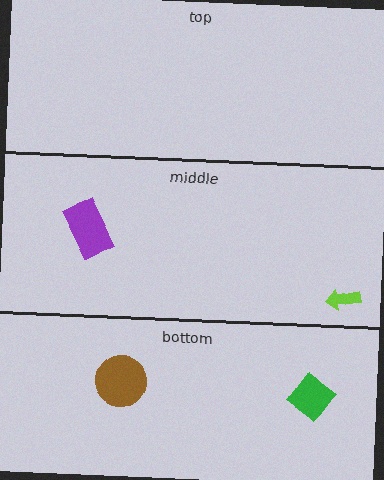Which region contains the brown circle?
The bottom region.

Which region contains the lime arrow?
The middle region.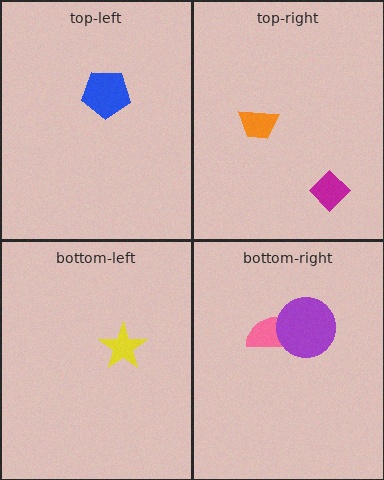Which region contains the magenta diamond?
The top-right region.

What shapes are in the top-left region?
The blue pentagon.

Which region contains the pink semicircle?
The bottom-right region.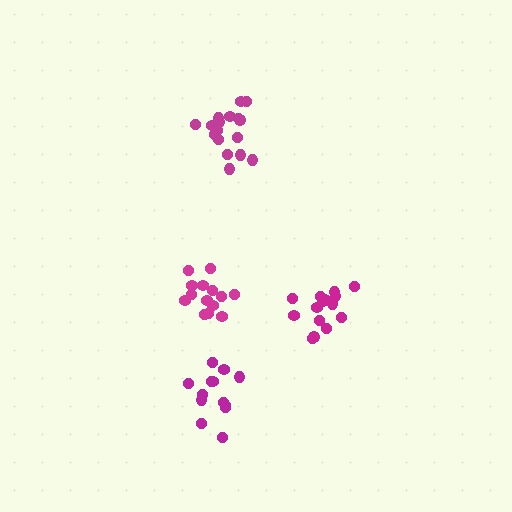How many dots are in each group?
Group 1: 14 dots, Group 2: 15 dots, Group 3: 17 dots, Group 4: 13 dots (59 total).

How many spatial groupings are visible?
There are 4 spatial groupings.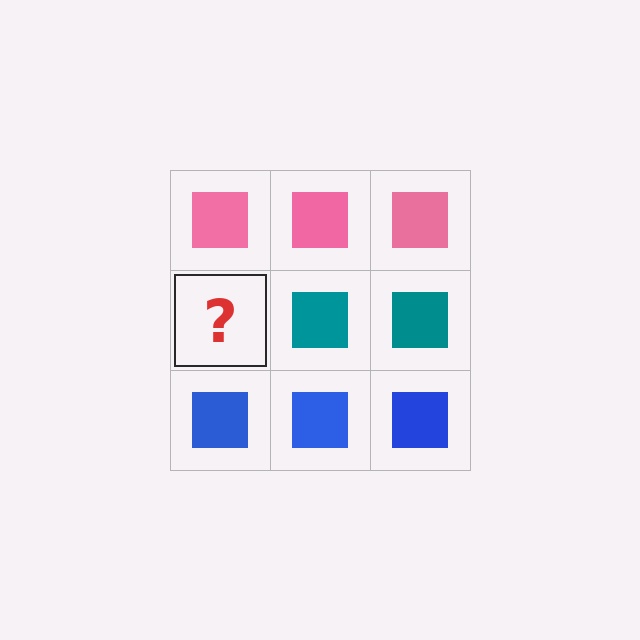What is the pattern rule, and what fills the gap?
The rule is that each row has a consistent color. The gap should be filled with a teal square.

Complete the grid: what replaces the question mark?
The question mark should be replaced with a teal square.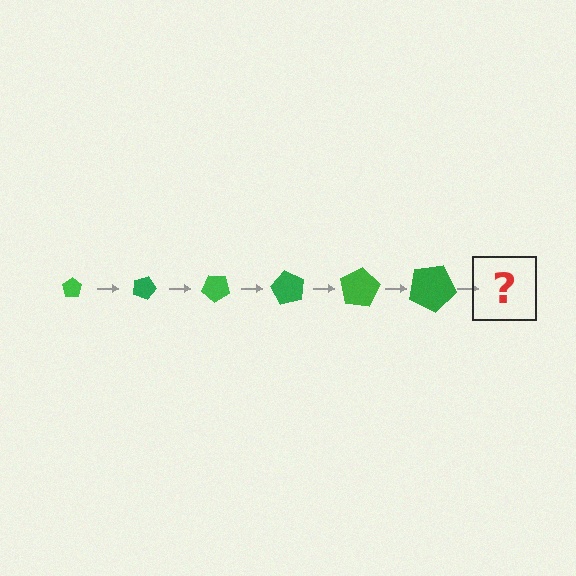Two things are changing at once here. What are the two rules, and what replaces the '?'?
The two rules are that the pentagon grows larger each step and it rotates 20 degrees each step. The '?' should be a pentagon, larger than the previous one and rotated 120 degrees from the start.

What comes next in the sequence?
The next element should be a pentagon, larger than the previous one and rotated 120 degrees from the start.